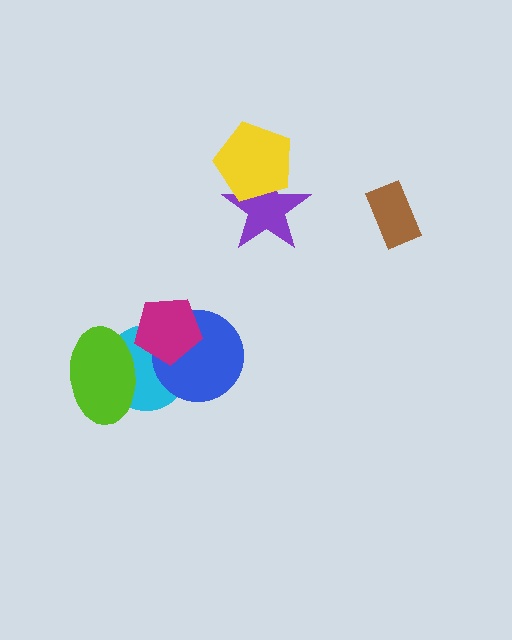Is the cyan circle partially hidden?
Yes, it is partially covered by another shape.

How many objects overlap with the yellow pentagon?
1 object overlaps with the yellow pentagon.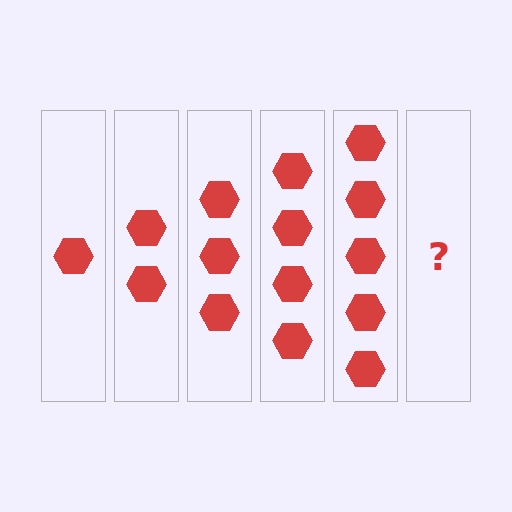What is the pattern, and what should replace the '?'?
The pattern is that each step adds one more hexagon. The '?' should be 6 hexagons.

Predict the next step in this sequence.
The next step is 6 hexagons.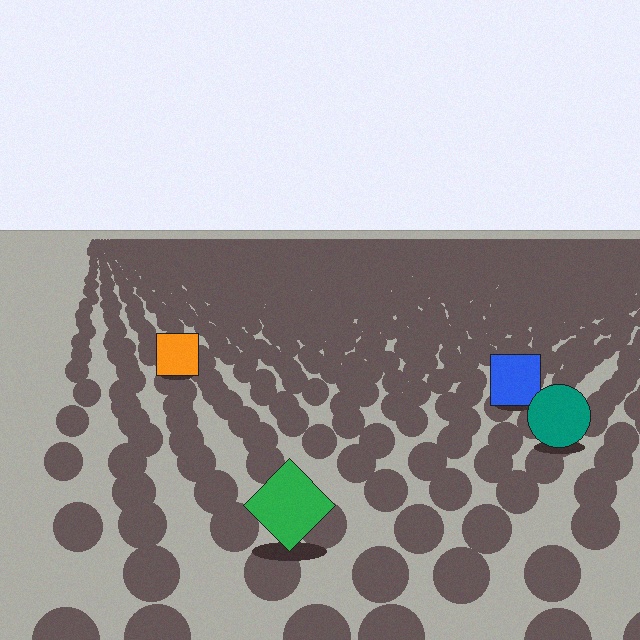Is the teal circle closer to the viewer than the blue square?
Yes. The teal circle is closer — you can tell from the texture gradient: the ground texture is coarser near it.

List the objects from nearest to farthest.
From nearest to farthest: the green diamond, the teal circle, the blue square, the orange square.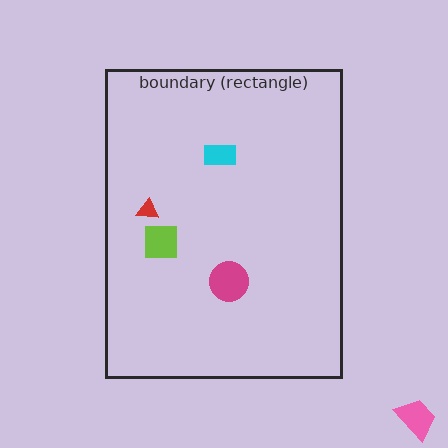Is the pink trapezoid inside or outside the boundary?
Outside.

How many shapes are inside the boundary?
4 inside, 1 outside.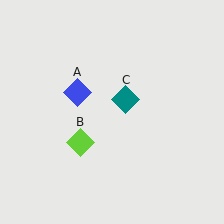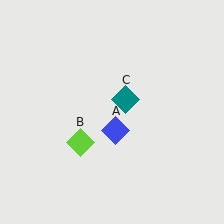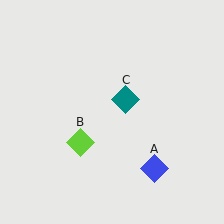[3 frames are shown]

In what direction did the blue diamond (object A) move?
The blue diamond (object A) moved down and to the right.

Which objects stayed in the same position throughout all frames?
Lime diamond (object B) and teal diamond (object C) remained stationary.